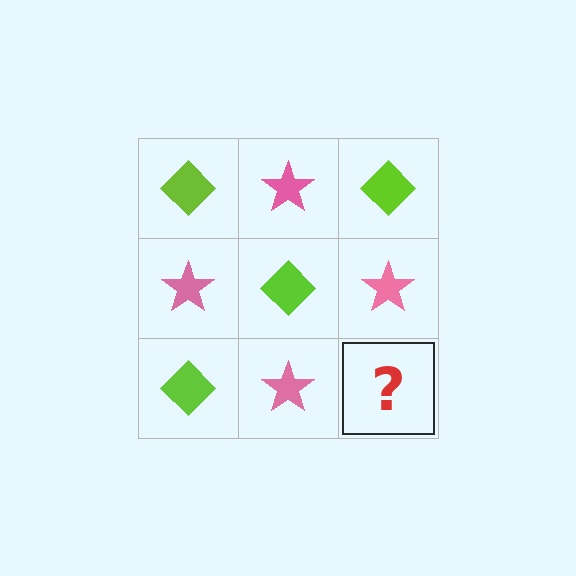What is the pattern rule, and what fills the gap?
The rule is that it alternates lime diamond and pink star in a checkerboard pattern. The gap should be filled with a lime diamond.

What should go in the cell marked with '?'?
The missing cell should contain a lime diamond.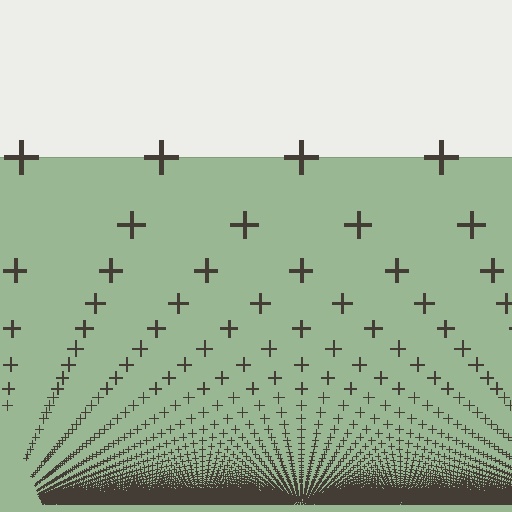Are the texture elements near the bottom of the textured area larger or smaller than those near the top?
Smaller. The gradient is inverted — elements near the bottom are smaller and denser.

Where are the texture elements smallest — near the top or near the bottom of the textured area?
Near the bottom.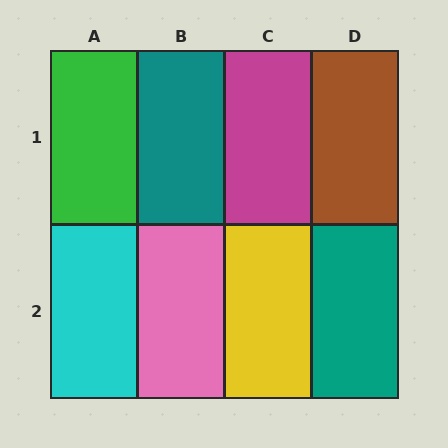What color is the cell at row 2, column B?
Pink.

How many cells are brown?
1 cell is brown.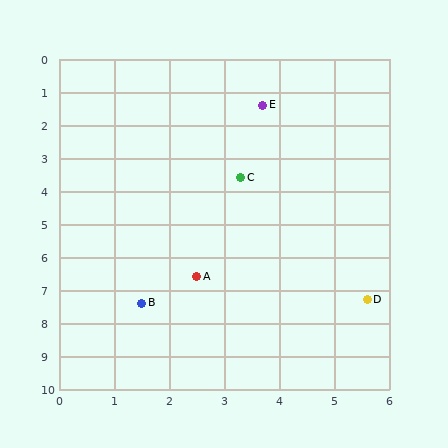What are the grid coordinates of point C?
Point C is at approximately (3.3, 3.6).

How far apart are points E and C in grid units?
Points E and C are about 2.2 grid units apart.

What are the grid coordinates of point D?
Point D is at approximately (5.6, 7.3).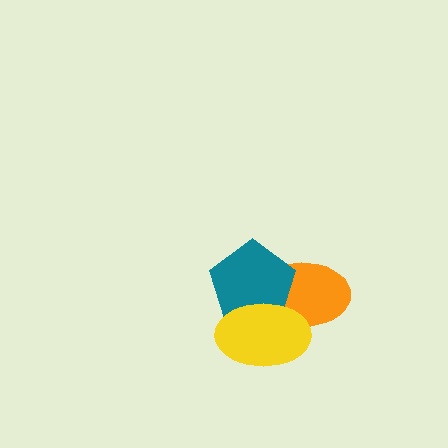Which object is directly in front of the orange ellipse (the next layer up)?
The teal pentagon is directly in front of the orange ellipse.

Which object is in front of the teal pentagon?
The yellow ellipse is in front of the teal pentagon.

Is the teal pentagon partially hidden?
Yes, it is partially covered by another shape.